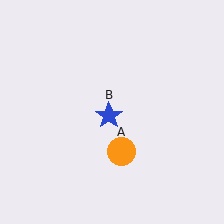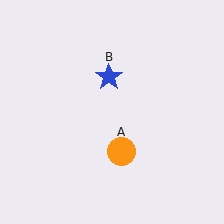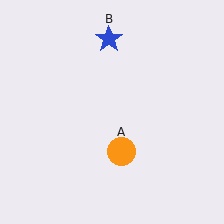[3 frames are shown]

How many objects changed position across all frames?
1 object changed position: blue star (object B).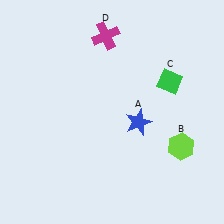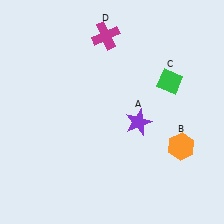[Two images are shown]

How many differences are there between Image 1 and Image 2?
There are 2 differences between the two images.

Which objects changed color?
A changed from blue to purple. B changed from lime to orange.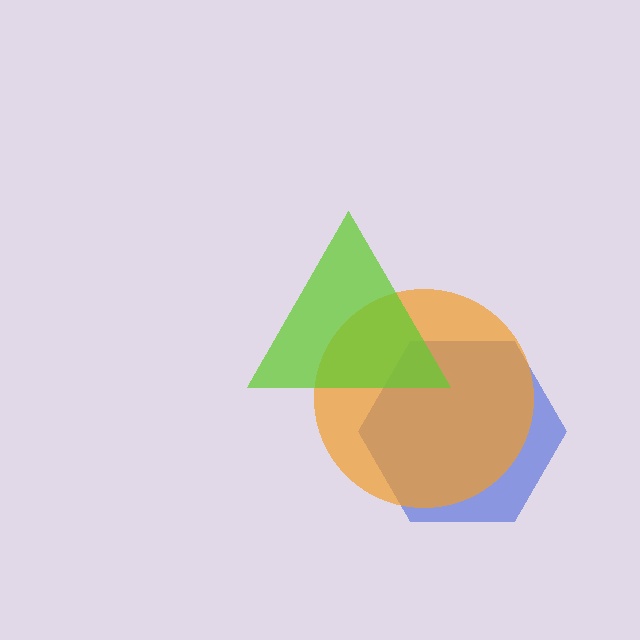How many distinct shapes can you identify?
There are 3 distinct shapes: a blue hexagon, an orange circle, a lime triangle.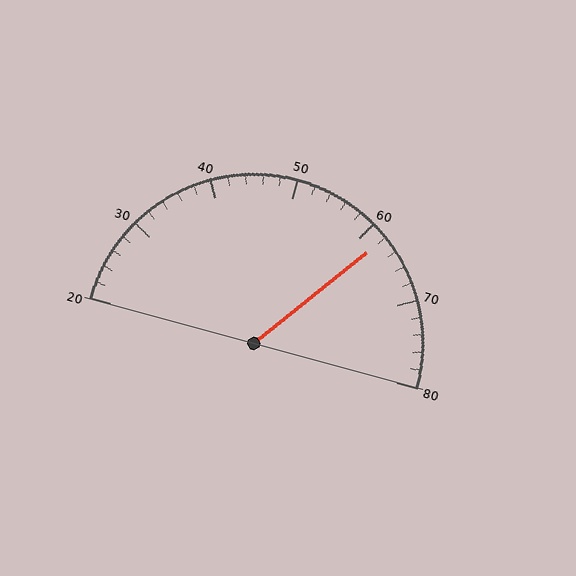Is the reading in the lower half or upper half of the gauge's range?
The reading is in the upper half of the range (20 to 80).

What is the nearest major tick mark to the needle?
The nearest major tick mark is 60.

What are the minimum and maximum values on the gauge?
The gauge ranges from 20 to 80.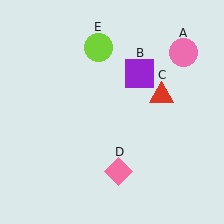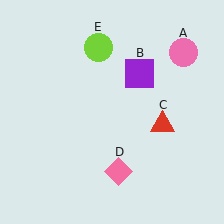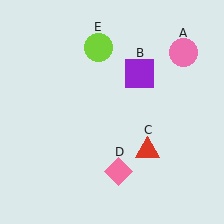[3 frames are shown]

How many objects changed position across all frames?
1 object changed position: red triangle (object C).